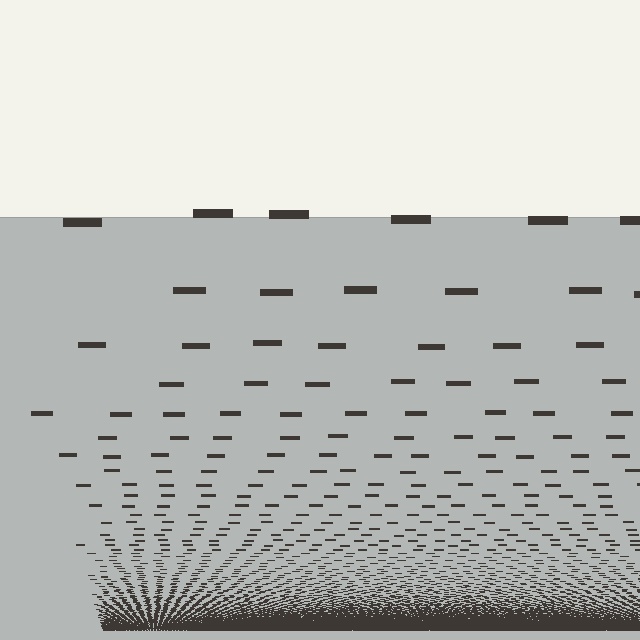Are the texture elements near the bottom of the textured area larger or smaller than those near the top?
Smaller. The gradient is inverted — elements near the bottom are smaller and denser.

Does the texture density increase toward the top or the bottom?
Density increases toward the bottom.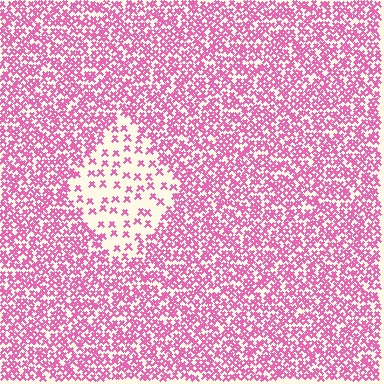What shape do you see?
I see a diamond.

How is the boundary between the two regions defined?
The boundary is defined by a change in element density (approximately 3.0x ratio). All elements are the same color, size, and shape.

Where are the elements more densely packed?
The elements are more densely packed outside the diamond boundary.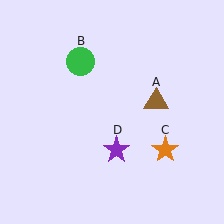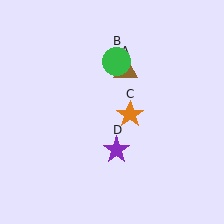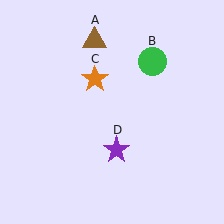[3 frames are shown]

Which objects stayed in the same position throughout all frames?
Purple star (object D) remained stationary.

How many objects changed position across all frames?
3 objects changed position: brown triangle (object A), green circle (object B), orange star (object C).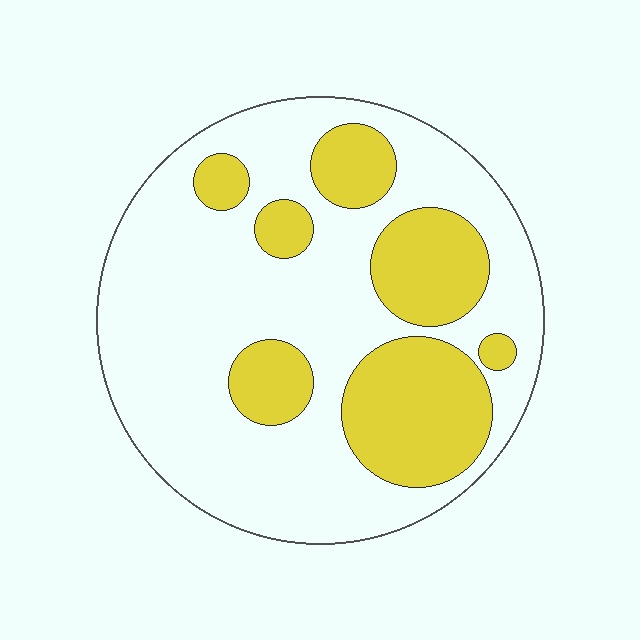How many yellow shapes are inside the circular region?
7.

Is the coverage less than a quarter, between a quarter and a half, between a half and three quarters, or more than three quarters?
Between a quarter and a half.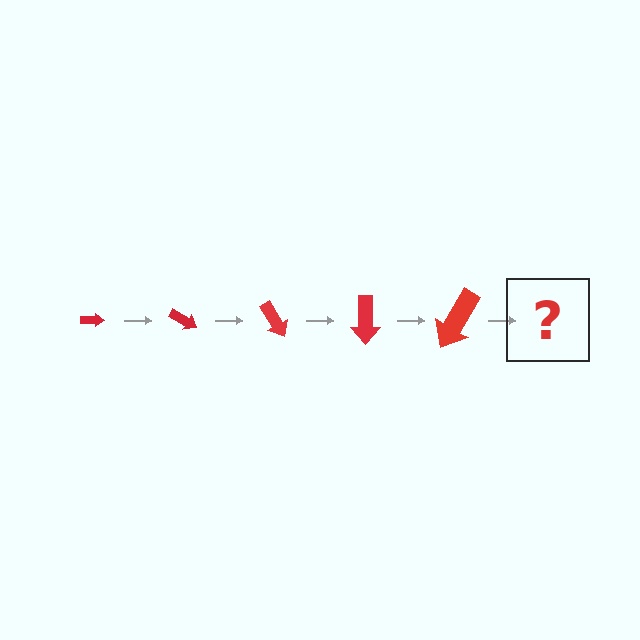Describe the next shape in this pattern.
It should be an arrow, larger than the previous one and rotated 150 degrees from the start.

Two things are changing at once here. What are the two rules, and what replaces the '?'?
The two rules are that the arrow grows larger each step and it rotates 30 degrees each step. The '?' should be an arrow, larger than the previous one and rotated 150 degrees from the start.